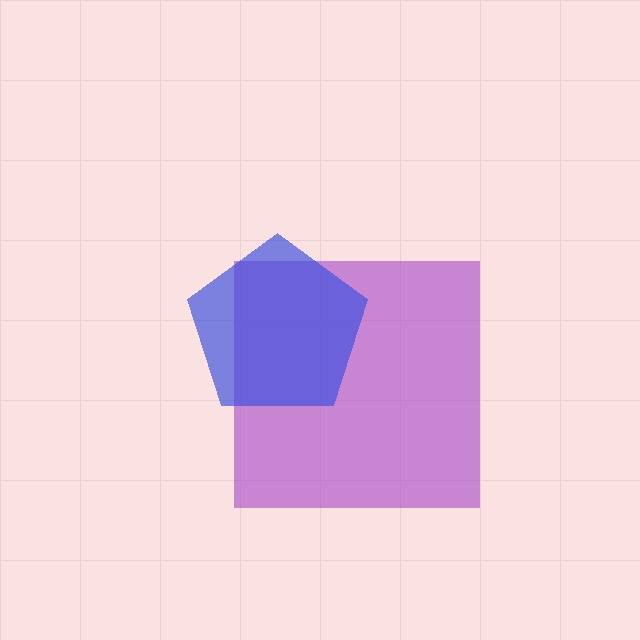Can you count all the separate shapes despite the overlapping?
Yes, there are 2 separate shapes.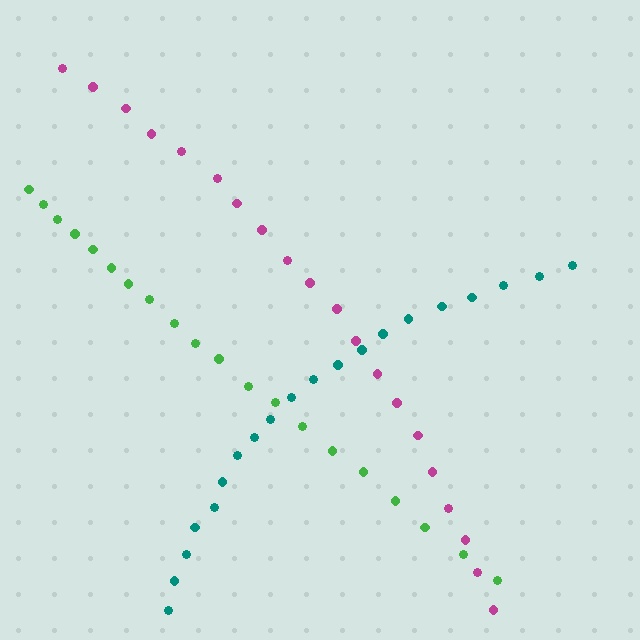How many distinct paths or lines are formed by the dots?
There are 3 distinct paths.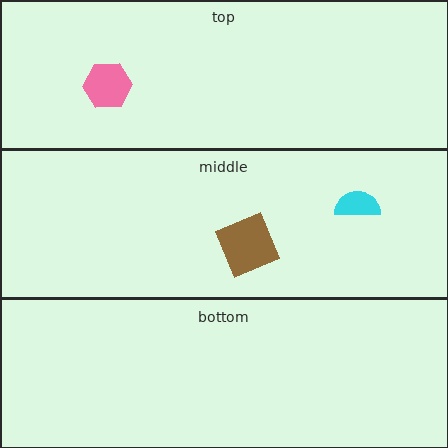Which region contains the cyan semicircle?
The middle region.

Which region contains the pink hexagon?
The top region.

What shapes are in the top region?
The pink hexagon.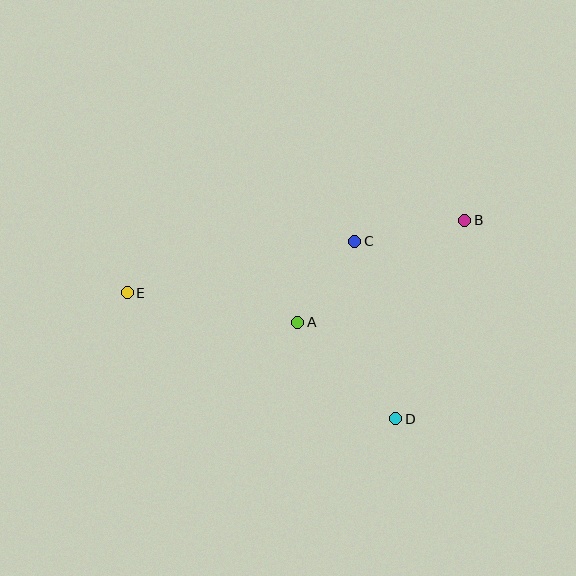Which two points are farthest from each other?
Points B and E are farthest from each other.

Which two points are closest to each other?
Points A and C are closest to each other.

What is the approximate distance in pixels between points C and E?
The distance between C and E is approximately 233 pixels.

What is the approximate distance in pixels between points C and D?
The distance between C and D is approximately 182 pixels.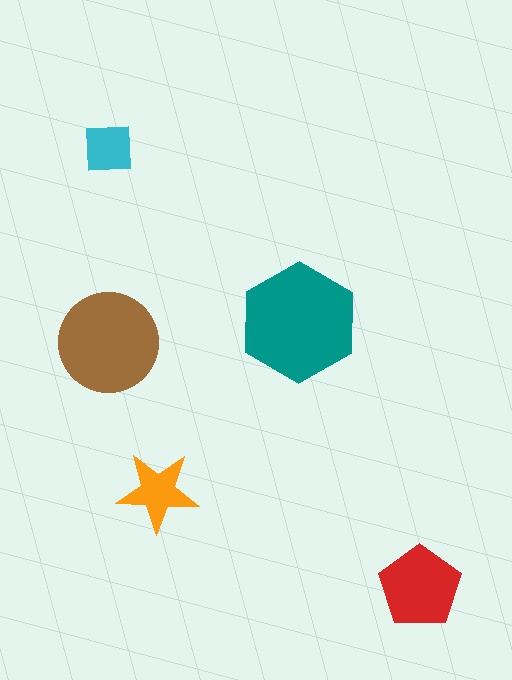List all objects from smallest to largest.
The cyan square, the orange star, the red pentagon, the brown circle, the teal hexagon.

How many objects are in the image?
There are 5 objects in the image.